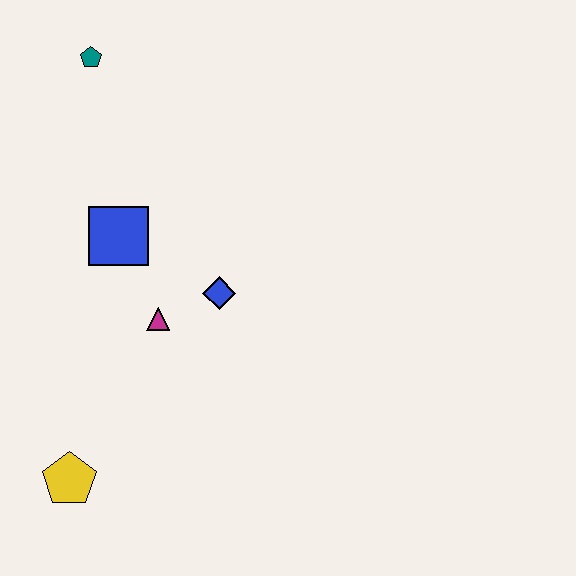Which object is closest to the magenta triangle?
The blue diamond is closest to the magenta triangle.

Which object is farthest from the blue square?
The yellow pentagon is farthest from the blue square.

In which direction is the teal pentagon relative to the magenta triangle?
The teal pentagon is above the magenta triangle.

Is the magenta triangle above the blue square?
No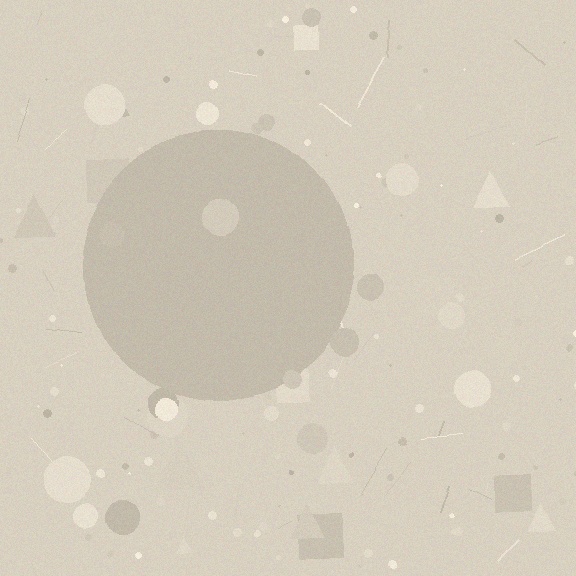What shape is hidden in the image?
A circle is hidden in the image.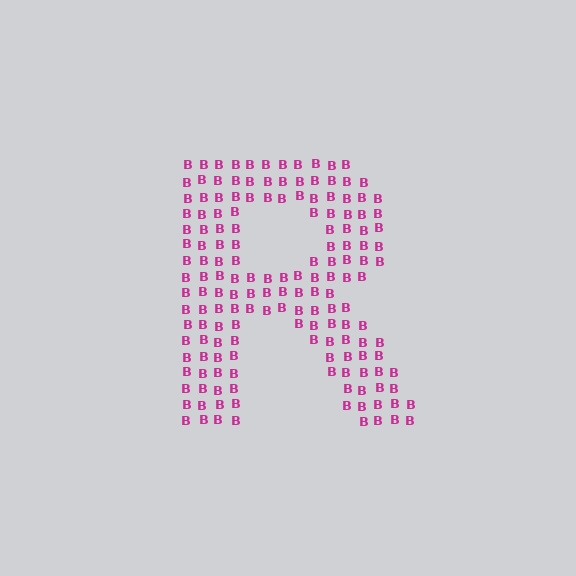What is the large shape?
The large shape is the letter R.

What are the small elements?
The small elements are letter B's.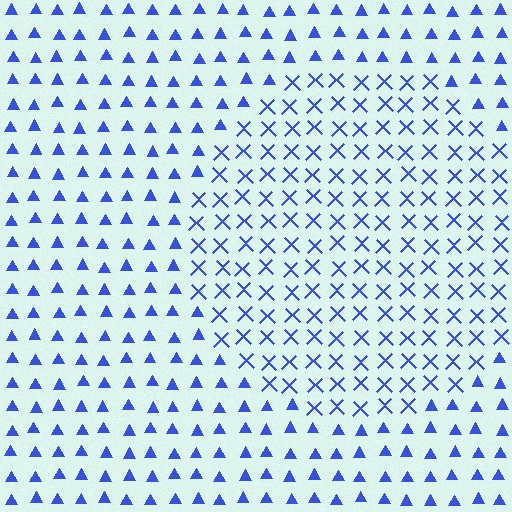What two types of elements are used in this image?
The image uses X marks inside the circle region and triangles outside it.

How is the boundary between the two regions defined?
The boundary is defined by a change in element shape: X marks inside vs. triangles outside. All elements share the same color and spacing.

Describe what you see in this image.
The image is filled with small blue elements arranged in a uniform grid. A circle-shaped region contains X marks, while the surrounding area contains triangles. The boundary is defined purely by the change in element shape.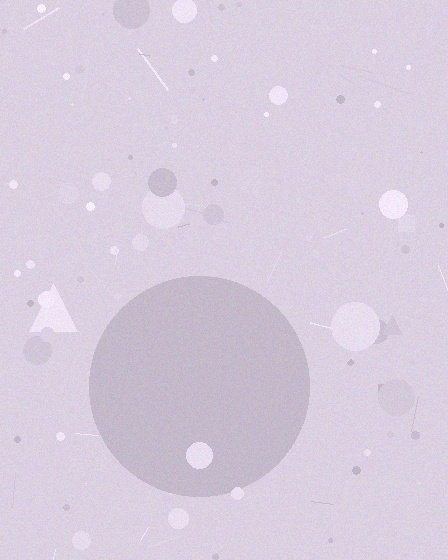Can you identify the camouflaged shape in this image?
The camouflaged shape is a circle.